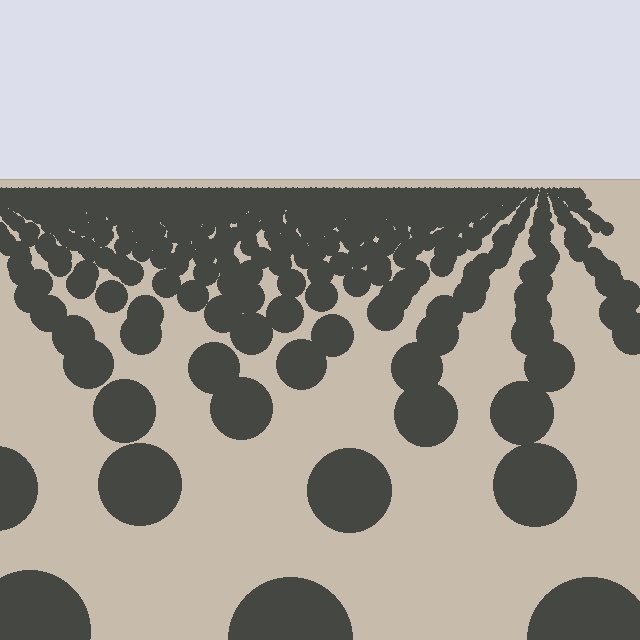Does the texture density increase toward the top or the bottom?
Density increases toward the top.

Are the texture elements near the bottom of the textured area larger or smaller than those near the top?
Larger. Near the bottom, elements are closer to the viewer and appear at a bigger on-screen size.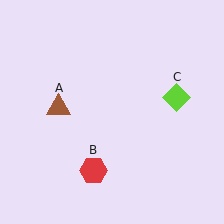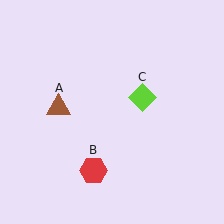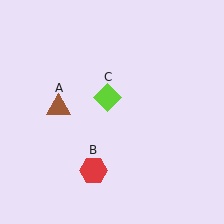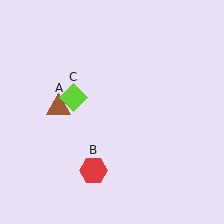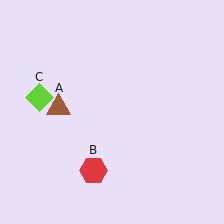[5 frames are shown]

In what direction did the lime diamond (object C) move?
The lime diamond (object C) moved left.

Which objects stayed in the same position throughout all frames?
Brown triangle (object A) and red hexagon (object B) remained stationary.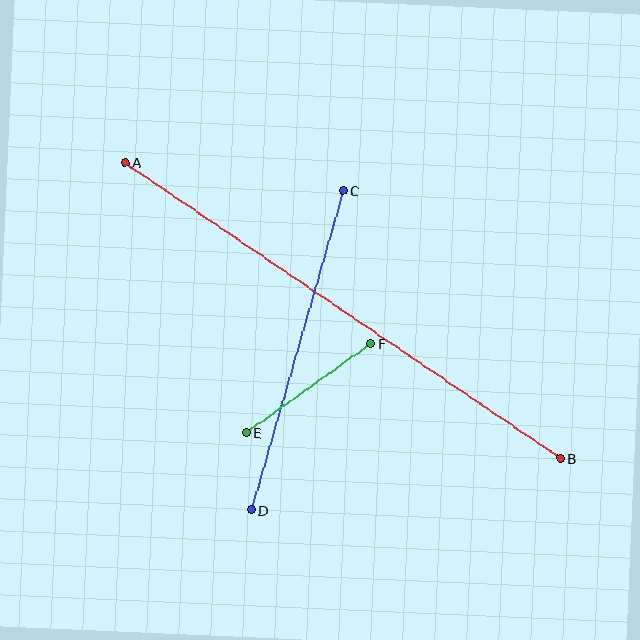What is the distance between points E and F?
The distance is approximately 153 pixels.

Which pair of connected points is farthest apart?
Points A and B are farthest apart.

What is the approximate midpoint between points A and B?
The midpoint is at approximately (343, 311) pixels.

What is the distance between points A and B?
The distance is approximately 526 pixels.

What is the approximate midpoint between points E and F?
The midpoint is at approximately (309, 388) pixels.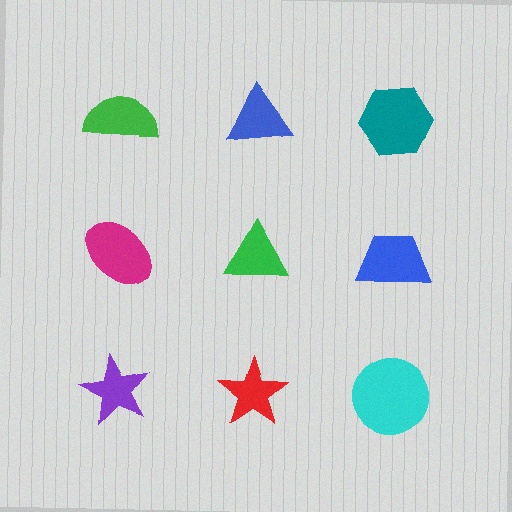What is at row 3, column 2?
A red star.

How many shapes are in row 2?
3 shapes.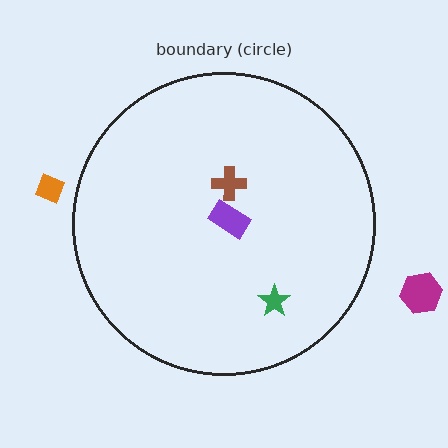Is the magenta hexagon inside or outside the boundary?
Outside.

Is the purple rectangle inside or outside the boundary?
Inside.